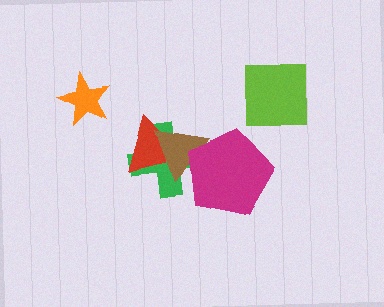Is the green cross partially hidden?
Yes, it is partially covered by another shape.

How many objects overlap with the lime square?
0 objects overlap with the lime square.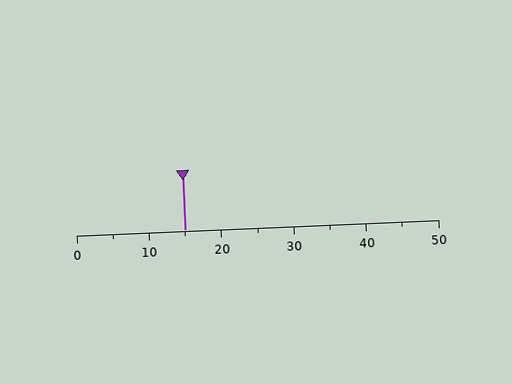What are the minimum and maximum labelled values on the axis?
The axis runs from 0 to 50.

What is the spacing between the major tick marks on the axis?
The major ticks are spaced 10 apart.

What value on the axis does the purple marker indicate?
The marker indicates approximately 15.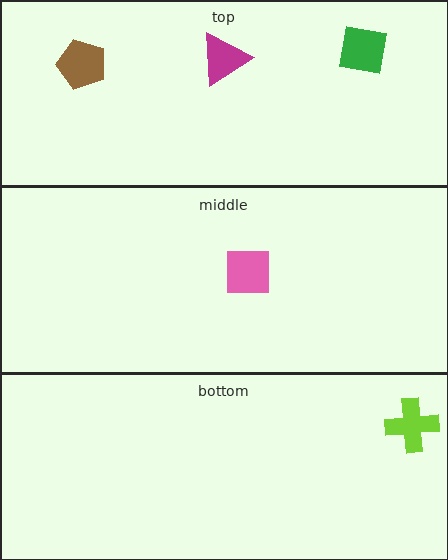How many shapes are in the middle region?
1.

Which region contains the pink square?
The middle region.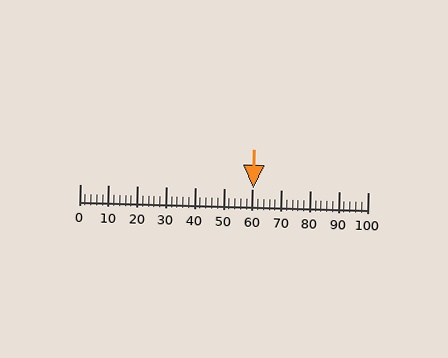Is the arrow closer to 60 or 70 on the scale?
The arrow is closer to 60.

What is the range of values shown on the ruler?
The ruler shows values from 0 to 100.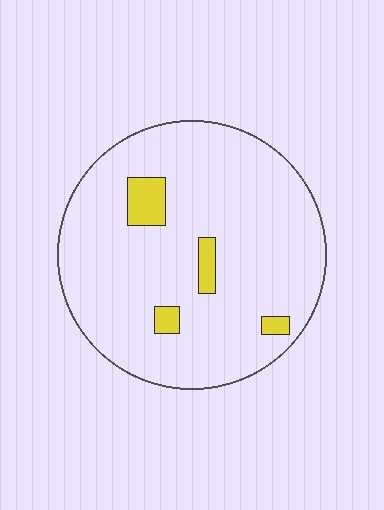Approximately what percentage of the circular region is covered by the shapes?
Approximately 5%.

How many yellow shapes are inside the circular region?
4.